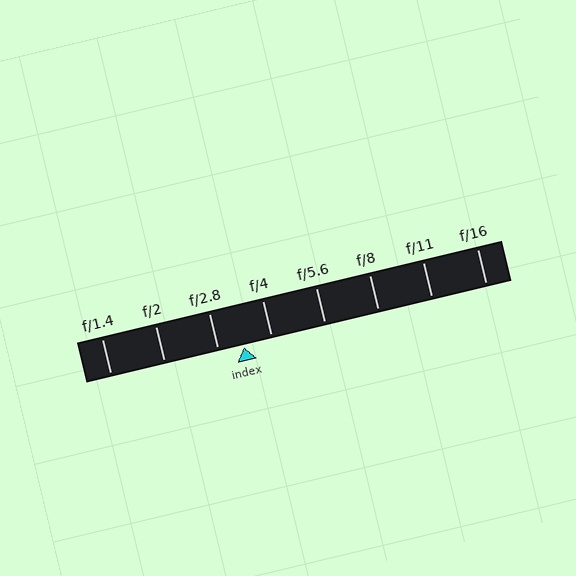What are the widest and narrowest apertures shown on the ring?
The widest aperture shown is f/1.4 and the narrowest is f/16.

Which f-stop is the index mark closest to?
The index mark is closest to f/2.8.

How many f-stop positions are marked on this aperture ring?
There are 8 f-stop positions marked.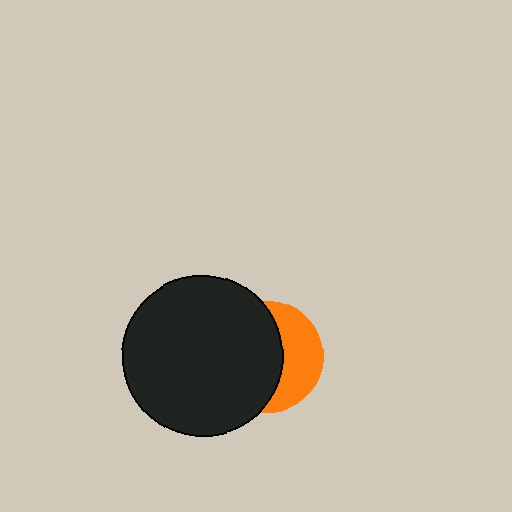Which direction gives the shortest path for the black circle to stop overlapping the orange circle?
Moving left gives the shortest separation.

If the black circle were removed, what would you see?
You would see the complete orange circle.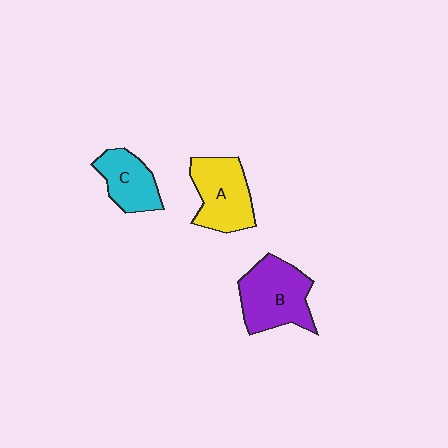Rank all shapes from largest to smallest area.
From largest to smallest: B (purple), A (yellow), C (cyan).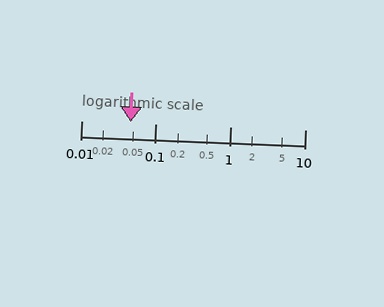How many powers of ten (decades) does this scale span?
The scale spans 3 decades, from 0.01 to 10.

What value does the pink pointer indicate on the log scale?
The pointer indicates approximately 0.046.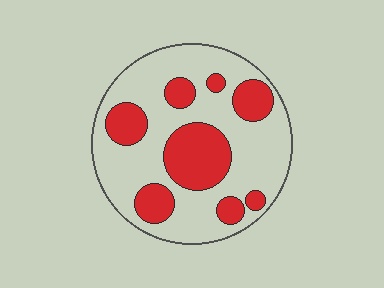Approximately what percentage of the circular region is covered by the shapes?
Approximately 30%.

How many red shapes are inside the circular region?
8.